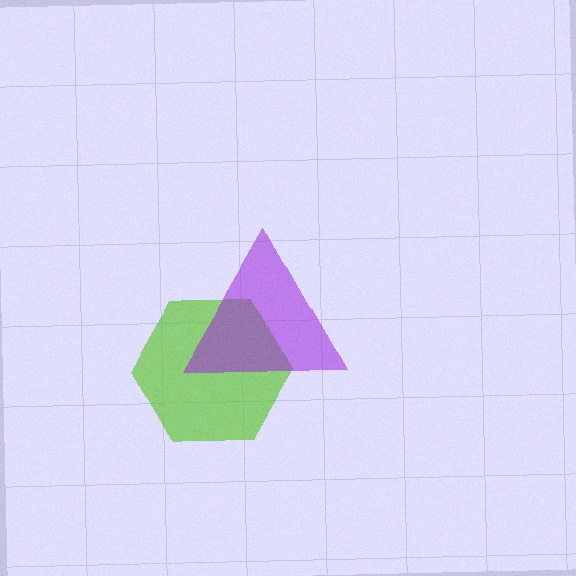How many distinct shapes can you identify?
There are 2 distinct shapes: a lime hexagon, a purple triangle.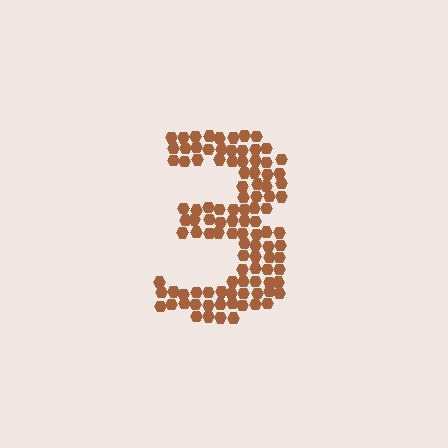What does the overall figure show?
The overall figure shows the digit 3.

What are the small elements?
The small elements are hexagons.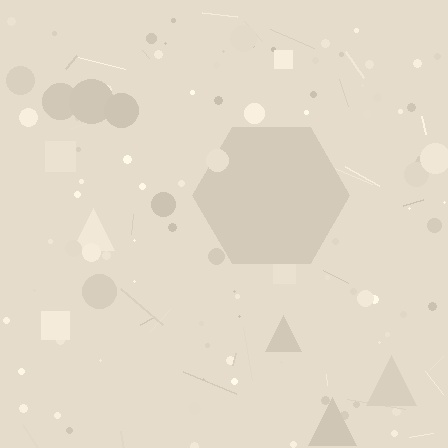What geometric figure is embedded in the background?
A hexagon is embedded in the background.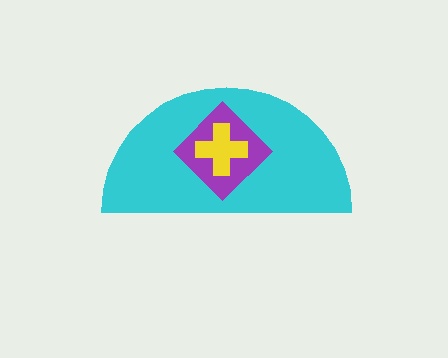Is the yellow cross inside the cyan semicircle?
Yes.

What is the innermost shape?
The yellow cross.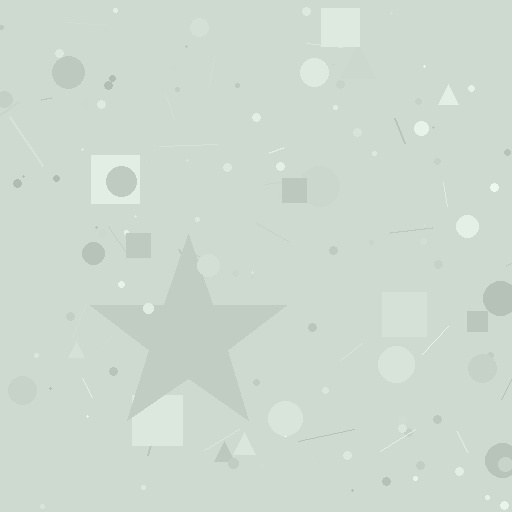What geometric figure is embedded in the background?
A star is embedded in the background.